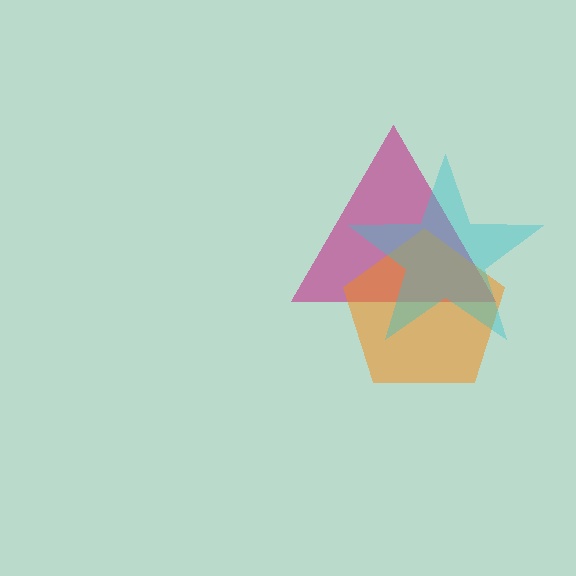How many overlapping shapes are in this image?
There are 3 overlapping shapes in the image.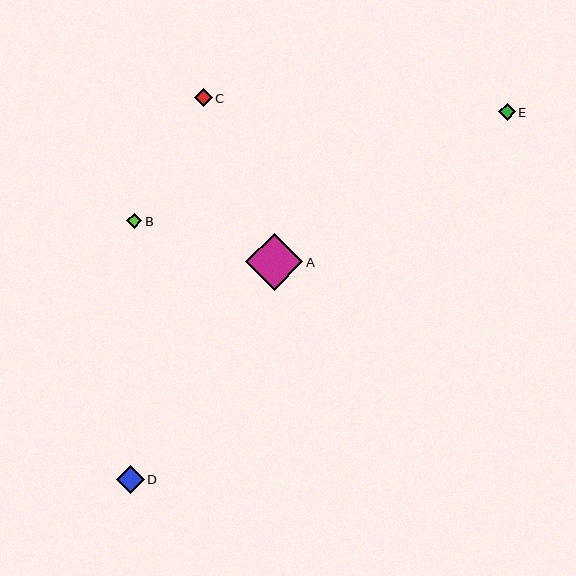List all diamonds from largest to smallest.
From largest to smallest: A, D, C, E, B.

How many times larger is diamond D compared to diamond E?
Diamond D is approximately 1.7 times the size of diamond E.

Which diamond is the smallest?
Diamond B is the smallest with a size of approximately 15 pixels.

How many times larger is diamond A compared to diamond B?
Diamond A is approximately 3.7 times the size of diamond B.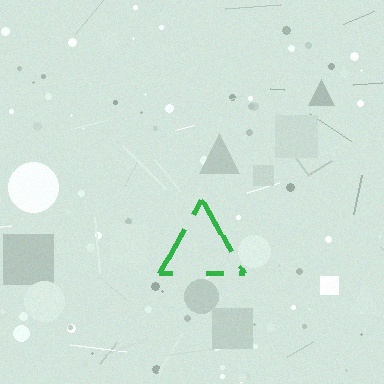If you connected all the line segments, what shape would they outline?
They would outline a triangle.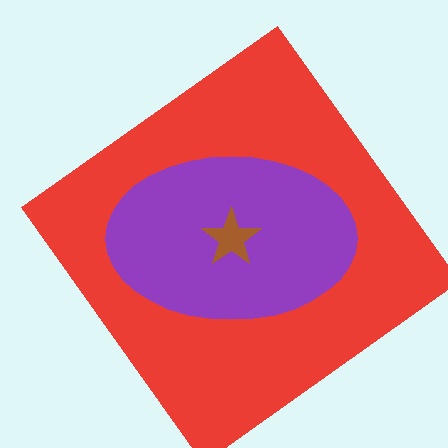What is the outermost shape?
The red diamond.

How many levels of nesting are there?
3.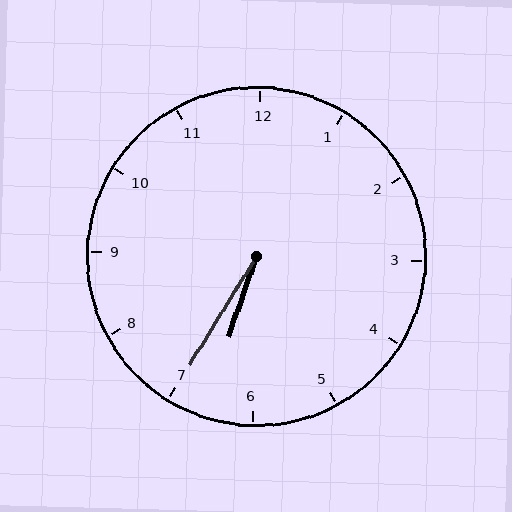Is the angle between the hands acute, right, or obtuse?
It is acute.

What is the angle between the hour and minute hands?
Approximately 12 degrees.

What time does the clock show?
6:35.